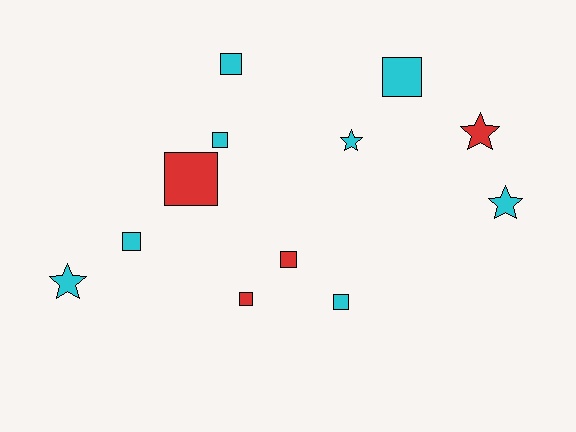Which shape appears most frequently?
Square, with 8 objects.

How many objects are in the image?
There are 12 objects.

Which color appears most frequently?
Cyan, with 8 objects.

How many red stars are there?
There is 1 red star.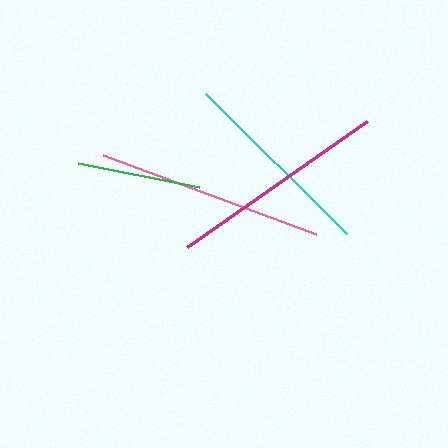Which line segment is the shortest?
The green line is the shortest at approximately 124 pixels.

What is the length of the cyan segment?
The cyan segment is approximately 198 pixels long.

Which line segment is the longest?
The pink line is the longest at approximately 227 pixels.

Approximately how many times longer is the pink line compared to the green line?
The pink line is approximately 1.8 times the length of the green line.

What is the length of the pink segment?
The pink segment is approximately 227 pixels long.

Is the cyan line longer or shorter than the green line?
The cyan line is longer than the green line.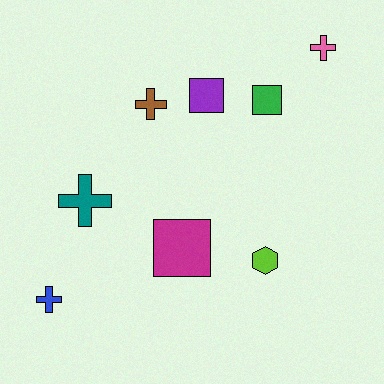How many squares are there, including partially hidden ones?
There are 3 squares.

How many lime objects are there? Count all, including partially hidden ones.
There is 1 lime object.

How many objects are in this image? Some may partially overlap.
There are 8 objects.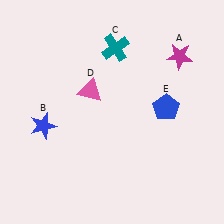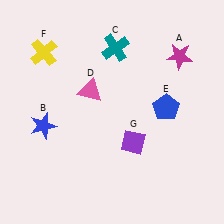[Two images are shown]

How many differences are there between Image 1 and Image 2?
There are 2 differences between the two images.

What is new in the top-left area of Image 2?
A yellow cross (F) was added in the top-left area of Image 2.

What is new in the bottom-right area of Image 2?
A purple diamond (G) was added in the bottom-right area of Image 2.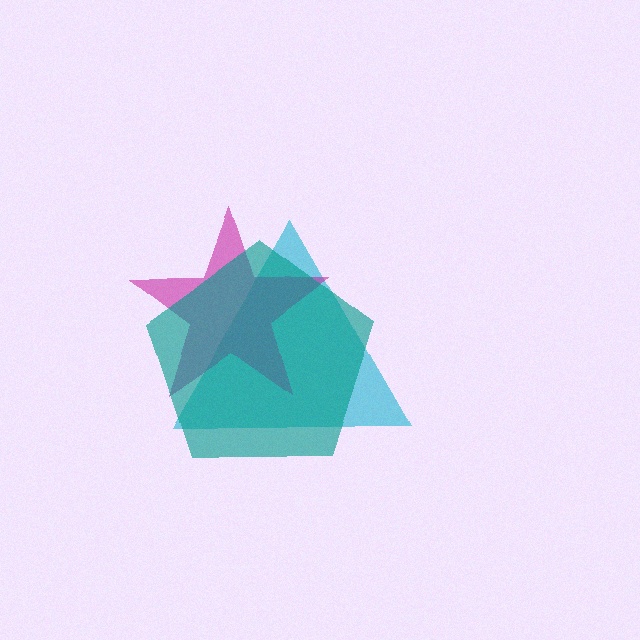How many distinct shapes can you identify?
There are 3 distinct shapes: a cyan triangle, a magenta star, a teal pentagon.